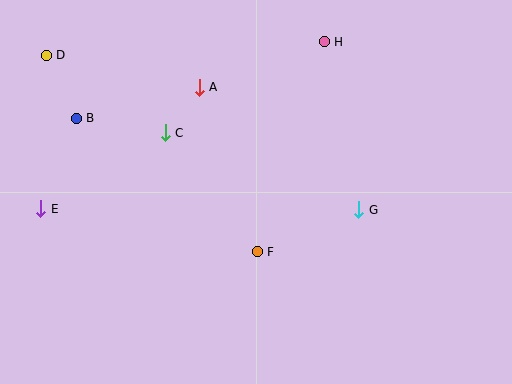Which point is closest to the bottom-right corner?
Point G is closest to the bottom-right corner.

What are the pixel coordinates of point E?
Point E is at (41, 209).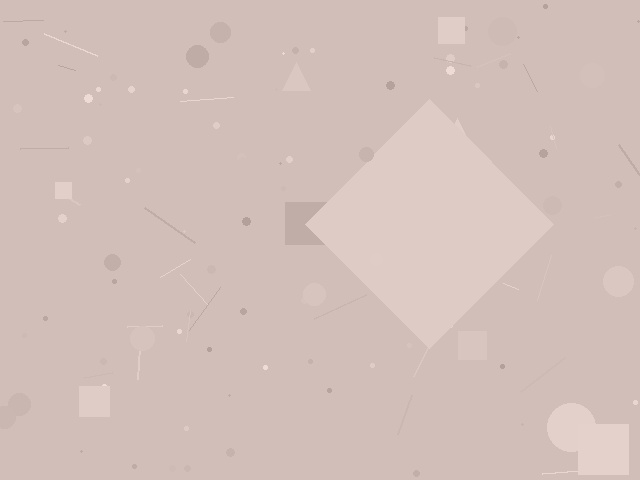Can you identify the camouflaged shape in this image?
The camouflaged shape is a diamond.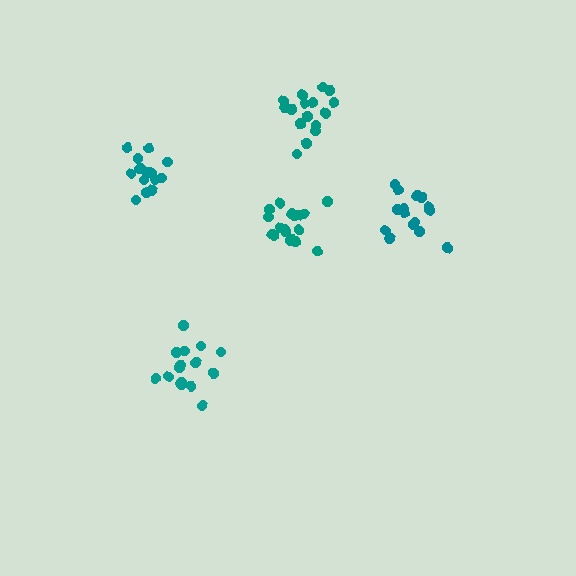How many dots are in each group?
Group 1: 18 dots, Group 2: 16 dots, Group 3: 16 dots, Group 4: 15 dots, Group 5: 14 dots (79 total).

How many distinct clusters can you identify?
There are 5 distinct clusters.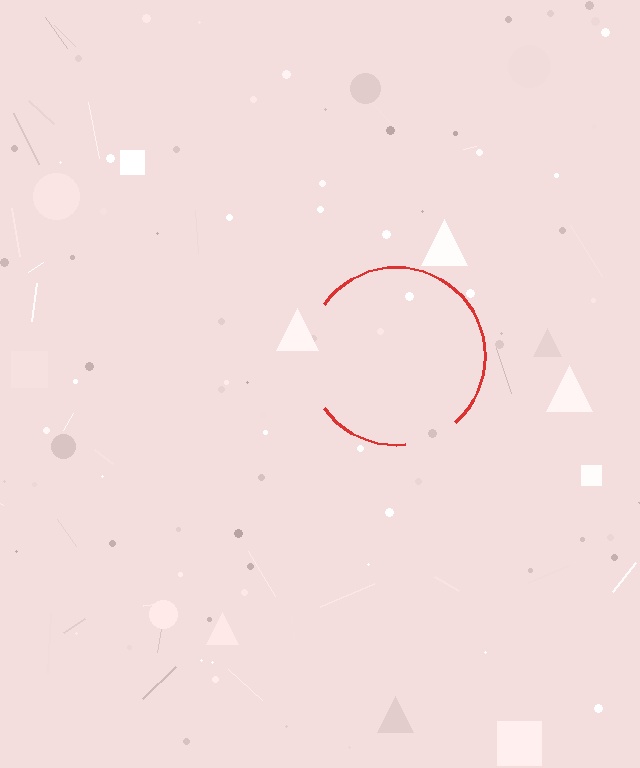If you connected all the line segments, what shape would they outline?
They would outline a circle.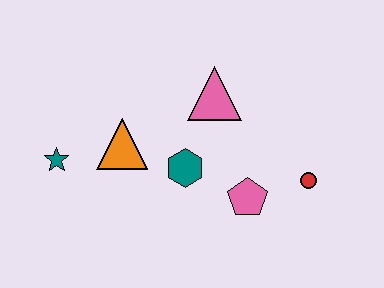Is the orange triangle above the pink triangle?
No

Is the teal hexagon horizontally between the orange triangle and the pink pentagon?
Yes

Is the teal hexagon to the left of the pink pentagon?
Yes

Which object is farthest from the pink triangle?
The teal star is farthest from the pink triangle.